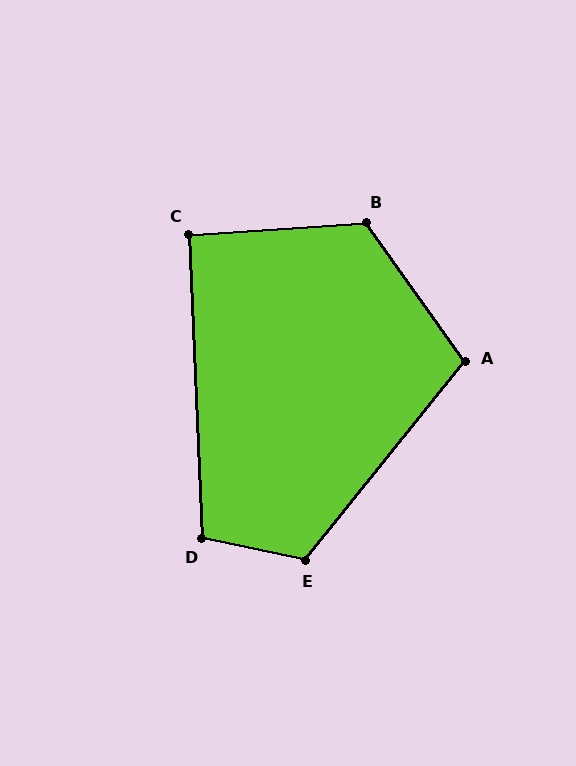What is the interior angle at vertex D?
Approximately 104 degrees (obtuse).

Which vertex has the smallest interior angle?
C, at approximately 92 degrees.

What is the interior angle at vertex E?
Approximately 117 degrees (obtuse).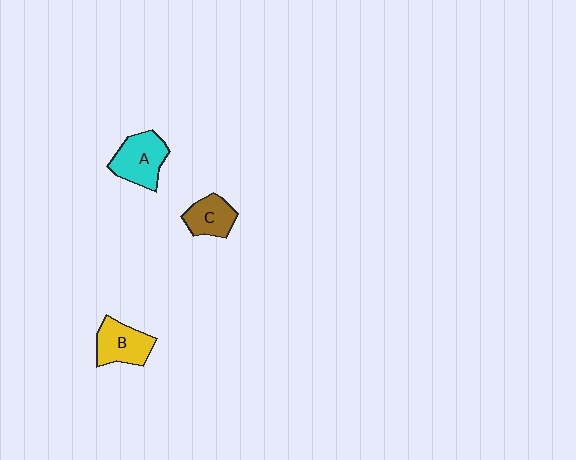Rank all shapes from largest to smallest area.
From largest to smallest: A (cyan), B (yellow), C (brown).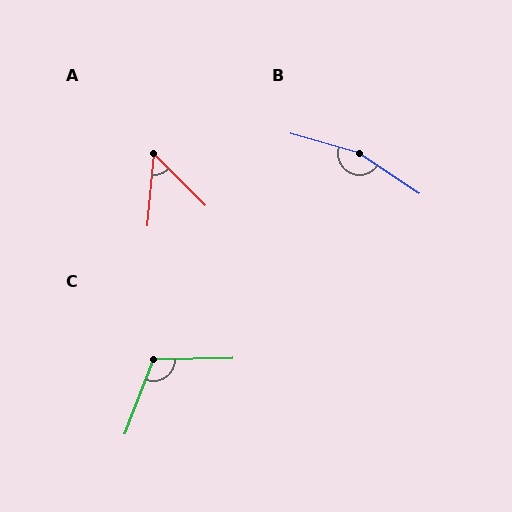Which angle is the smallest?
A, at approximately 51 degrees.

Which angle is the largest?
B, at approximately 162 degrees.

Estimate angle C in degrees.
Approximately 112 degrees.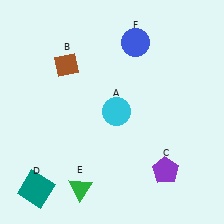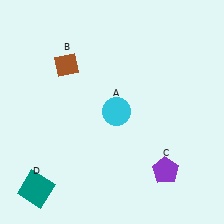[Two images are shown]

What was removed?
The green triangle (E), the blue circle (F) were removed in Image 2.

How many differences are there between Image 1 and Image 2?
There are 2 differences between the two images.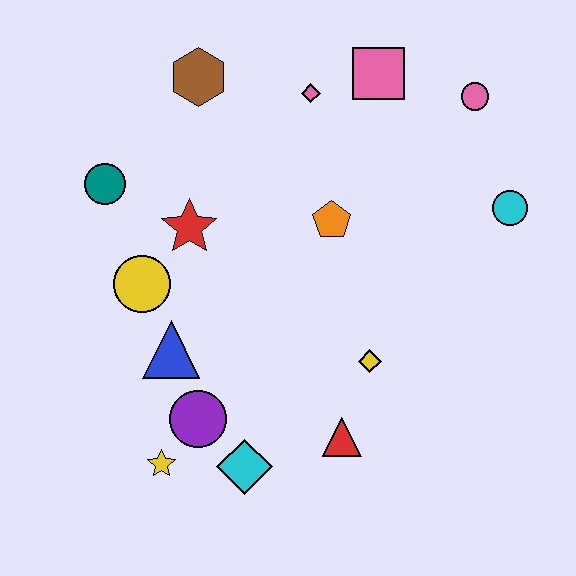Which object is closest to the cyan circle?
The pink circle is closest to the cyan circle.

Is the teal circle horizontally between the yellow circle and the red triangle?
No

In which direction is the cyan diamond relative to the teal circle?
The cyan diamond is below the teal circle.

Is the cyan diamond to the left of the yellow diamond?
Yes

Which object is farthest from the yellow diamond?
The brown hexagon is farthest from the yellow diamond.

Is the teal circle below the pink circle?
Yes